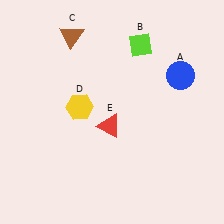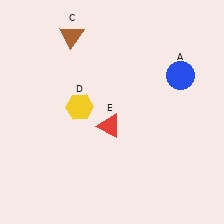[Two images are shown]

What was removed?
The lime diamond (B) was removed in Image 2.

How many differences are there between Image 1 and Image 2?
There is 1 difference between the two images.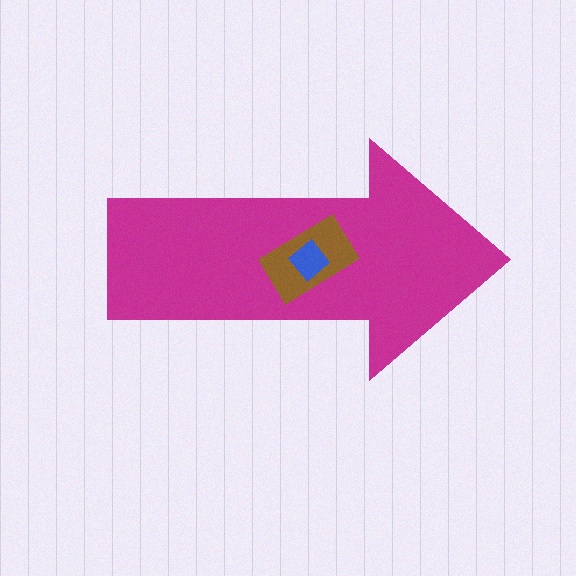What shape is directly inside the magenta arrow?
The brown rectangle.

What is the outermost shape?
The magenta arrow.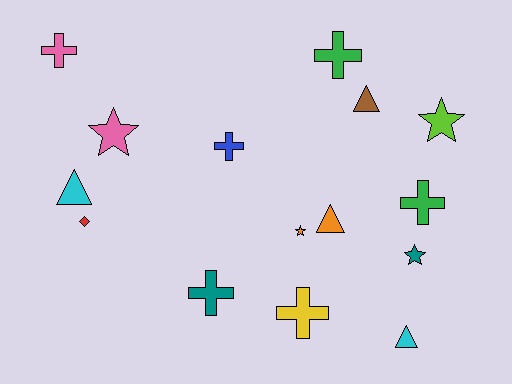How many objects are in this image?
There are 15 objects.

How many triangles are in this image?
There are 4 triangles.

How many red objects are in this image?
There is 1 red object.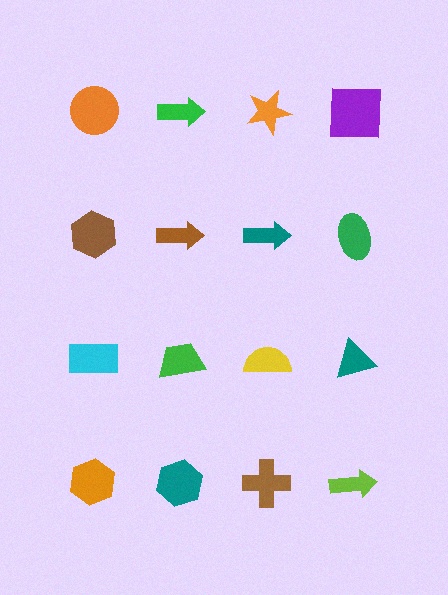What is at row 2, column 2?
A brown arrow.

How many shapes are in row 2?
4 shapes.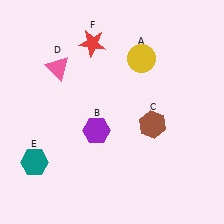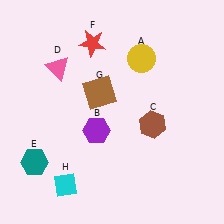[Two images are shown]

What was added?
A brown square (G), a cyan diamond (H) were added in Image 2.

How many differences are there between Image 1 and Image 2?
There are 2 differences between the two images.